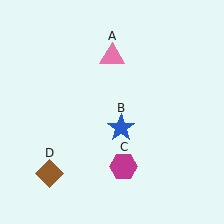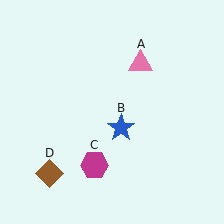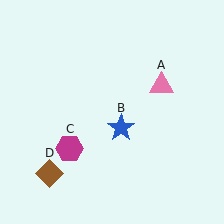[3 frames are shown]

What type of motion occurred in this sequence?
The pink triangle (object A), magenta hexagon (object C) rotated clockwise around the center of the scene.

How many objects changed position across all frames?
2 objects changed position: pink triangle (object A), magenta hexagon (object C).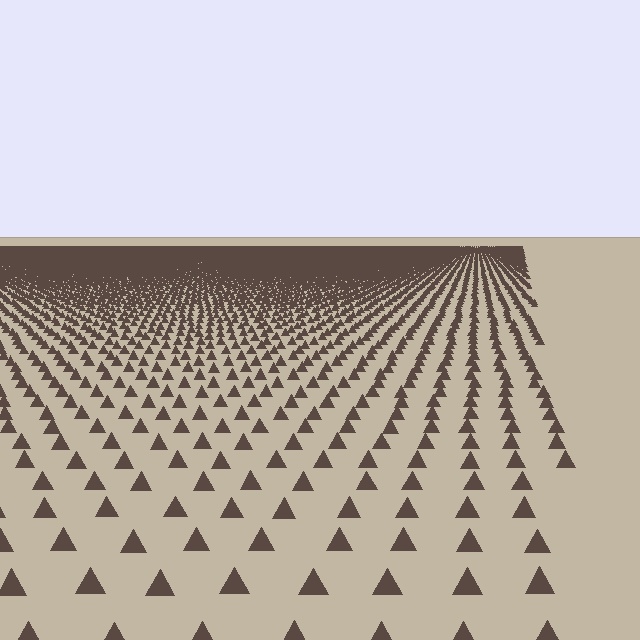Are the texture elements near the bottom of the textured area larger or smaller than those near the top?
Larger. Near the bottom, elements are closer to the viewer and appear at a bigger on-screen size.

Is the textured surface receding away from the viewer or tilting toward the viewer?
The surface is receding away from the viewer. Texture elements get smaller and denser toward the top.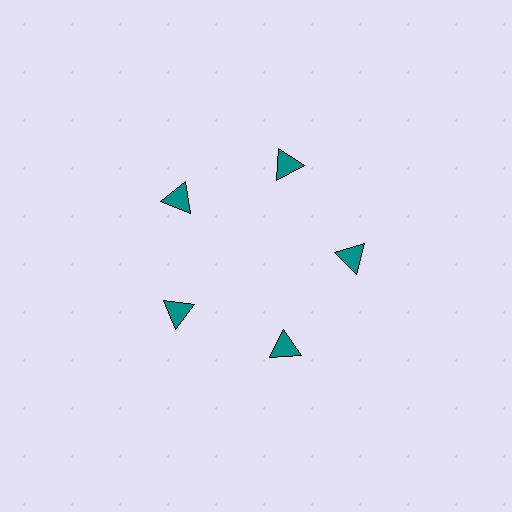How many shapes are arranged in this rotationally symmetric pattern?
There are 5 shapes, arranged in 5 groups of 1.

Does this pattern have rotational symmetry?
Yes, this pattern has 5-fold rotational symmetry. It looks the same after rotating 72 degrees around the center.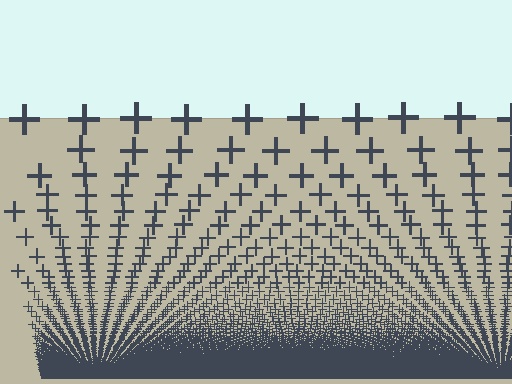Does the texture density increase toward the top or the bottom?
Density increases toward the bottom.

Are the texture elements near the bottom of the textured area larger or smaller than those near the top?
Smaller. The gradient is inverted — elements near the bottom are smaller and denser.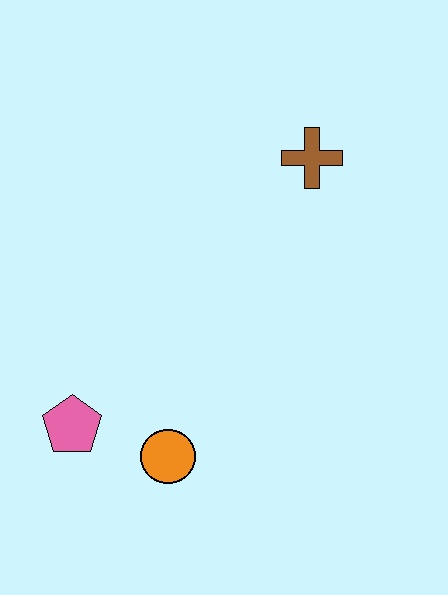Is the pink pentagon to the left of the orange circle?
Yes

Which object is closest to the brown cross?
The orange circle is closest to the brown cross.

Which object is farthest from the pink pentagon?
The brown cross is farthest from the pink pentagon.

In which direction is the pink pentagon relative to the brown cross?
The pink pentagon is below the brown cross.